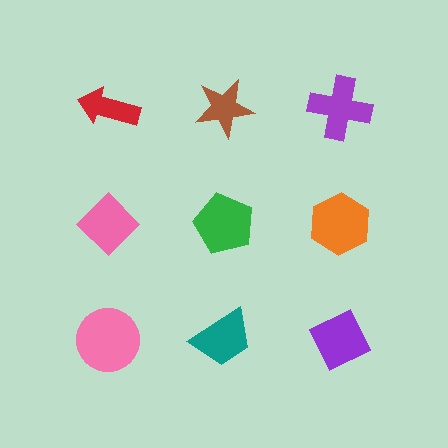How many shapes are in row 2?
3 shapes.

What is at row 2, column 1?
A pink diamond.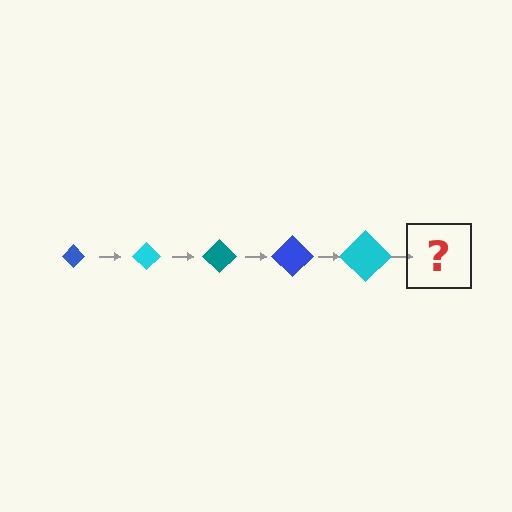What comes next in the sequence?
The next element should be a teal diamond, larger than the previous one.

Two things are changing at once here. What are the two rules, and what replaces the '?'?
The two rules are that the diamond grows larger each step and the color cycles through blue, cyan, and teal. The '?' should be a teal diamond, larger than the previous one.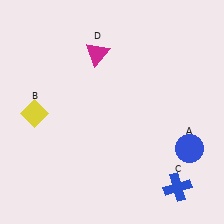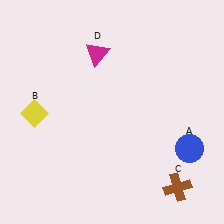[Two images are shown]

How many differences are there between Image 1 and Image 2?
There is 1 difference between the two images.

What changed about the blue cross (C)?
In Image 1, C is blue. In Image 2, it changed to brown.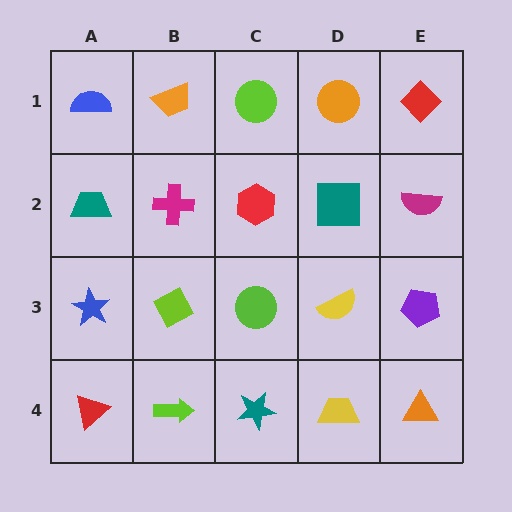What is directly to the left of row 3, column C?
A lime diamond.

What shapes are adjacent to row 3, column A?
A teal trapezoid (row 2, column A), a red triangle (row 4, column A), a lime diamond (row 3, column B).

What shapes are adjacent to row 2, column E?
A red diamond (row 1, column E), a purple pentagon (row 3, column E), a teal square (row 2, column D).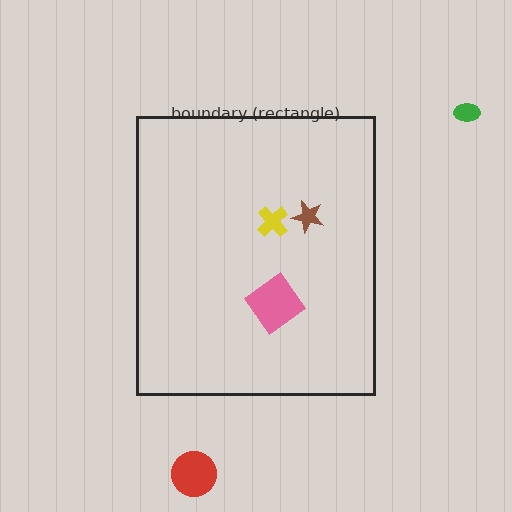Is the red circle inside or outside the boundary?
Outside.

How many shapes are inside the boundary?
3 inside, 2 outside.